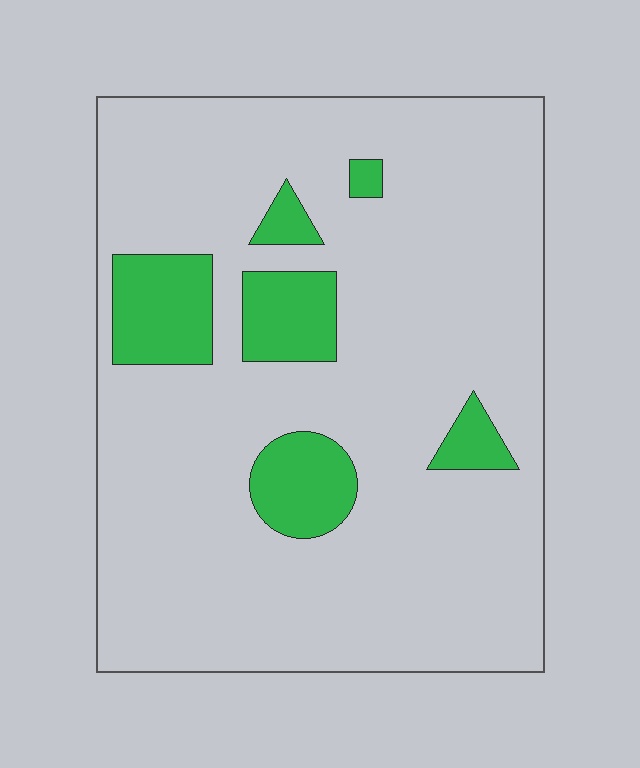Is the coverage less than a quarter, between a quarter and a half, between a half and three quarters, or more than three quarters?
Less than a quarter.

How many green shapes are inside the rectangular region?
6.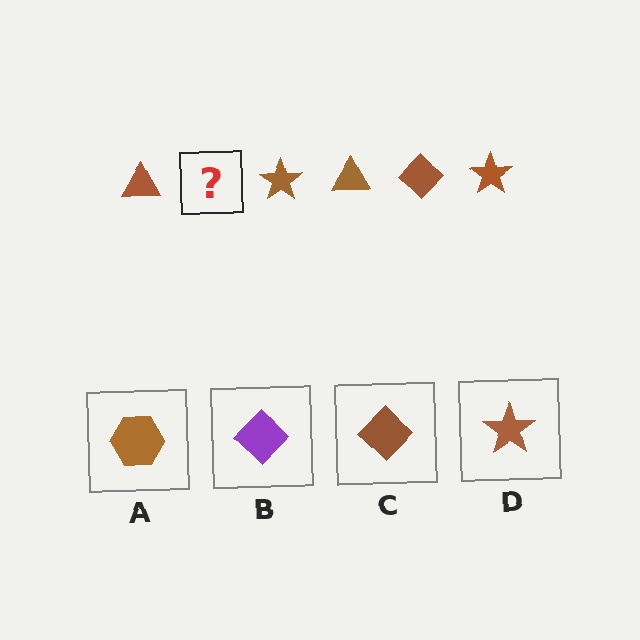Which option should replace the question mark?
Option C.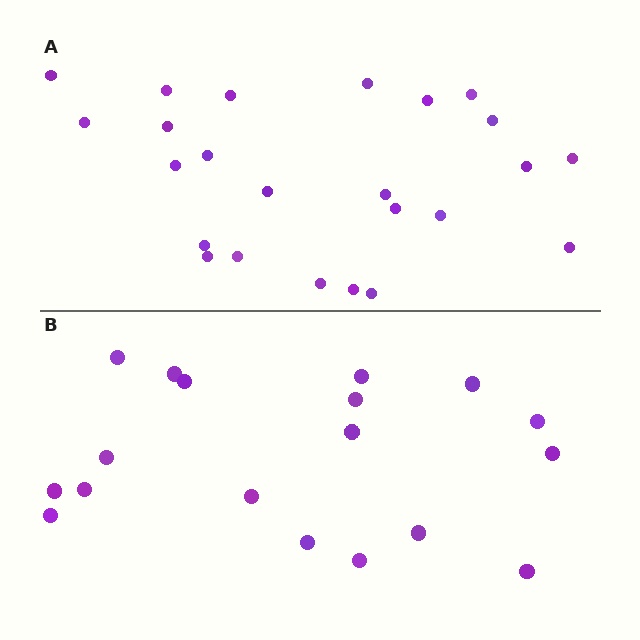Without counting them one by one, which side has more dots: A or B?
Region A (the top region) has more dots.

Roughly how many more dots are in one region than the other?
Region A has about 6 more dots than region B.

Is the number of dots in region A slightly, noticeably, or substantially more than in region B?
Region A has noticeably more, but not dramatically so. The ratio is roughly 1.3 to 1.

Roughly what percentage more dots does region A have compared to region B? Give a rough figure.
About 35% more.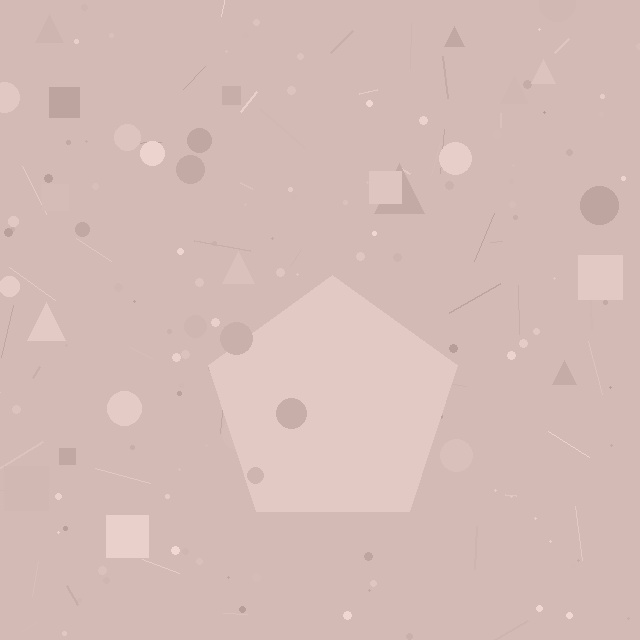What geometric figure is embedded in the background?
A pentagon is embedded in the background.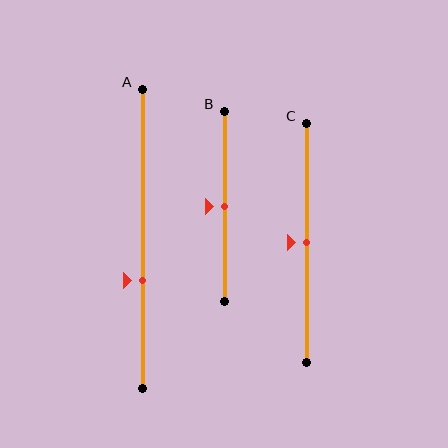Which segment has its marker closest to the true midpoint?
Segment B has its marker closest to the true midpoint.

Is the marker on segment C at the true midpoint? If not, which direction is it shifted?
Yes, the marker on segment C is at the true midpoint.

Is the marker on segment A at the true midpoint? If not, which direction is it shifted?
No, the marker on segment A is shifted downward by about 14% of the segment length.